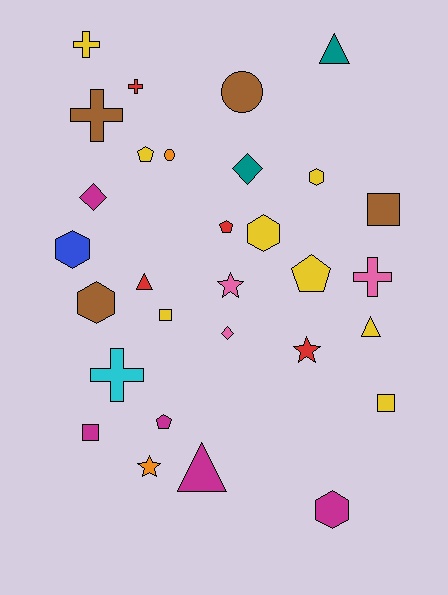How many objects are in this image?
There are 30 objects.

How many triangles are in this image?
There are 4 triangles.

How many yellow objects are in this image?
There are 8 yellow objects.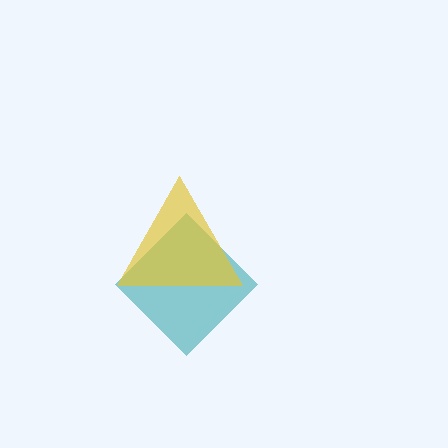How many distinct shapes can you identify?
There are 2 distinct shapes: a teal diamond, a yellow triangle.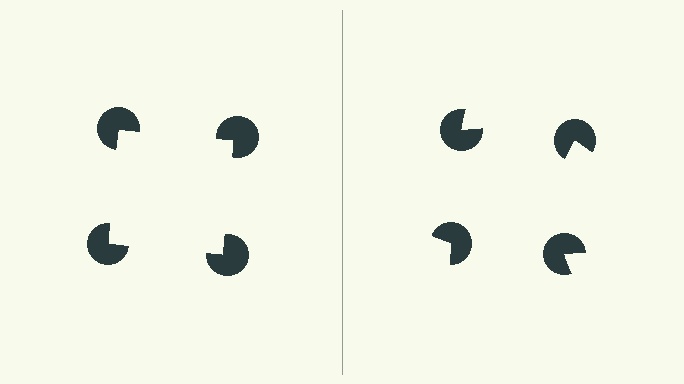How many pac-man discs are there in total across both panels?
8 — 4 on each side.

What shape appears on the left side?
An illusory square.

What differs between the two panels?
The pac-man discs are positioned identically on both sides; only the wedge orientations differ. On the left they align to a square; on the right they are misaligned.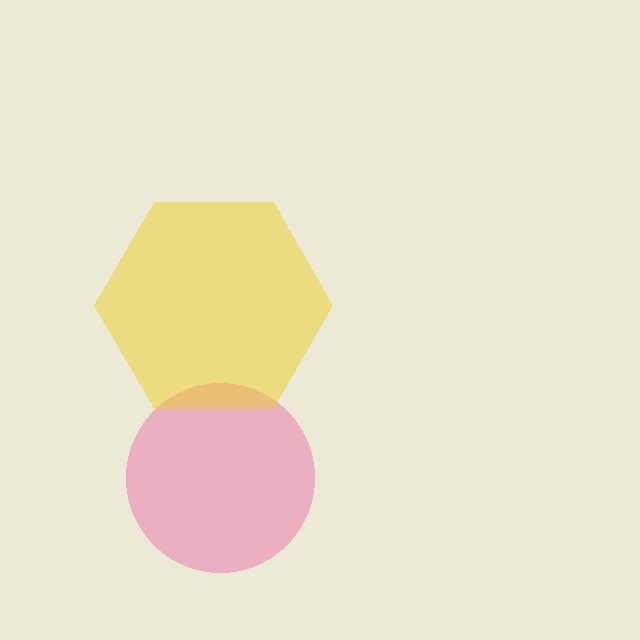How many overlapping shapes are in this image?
There are 2 overlapping shapes in the image.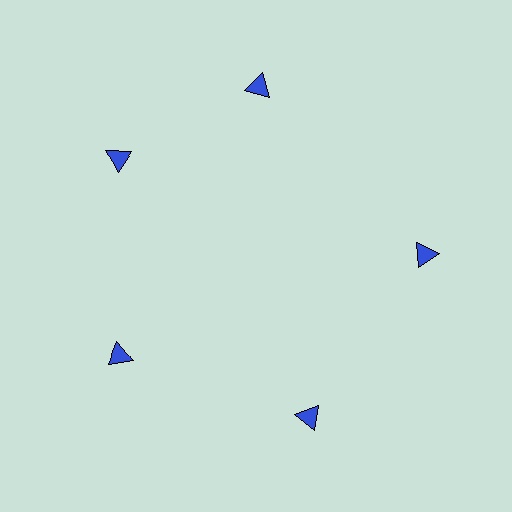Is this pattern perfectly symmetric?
No. The 5 blue triangles are arranged in a ring, but one element near the 1 o'clock position is rotated out of alignment along the ring, breaking the 5-fold rotational symmetry.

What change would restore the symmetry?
The symmetry would be restored by rotating it back into even spacing with its neighbors so that all 5 triangles sit at equal angles and equal distance from the center.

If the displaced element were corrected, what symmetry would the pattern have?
It would have 5-fold rotational symmetry — the pattern would map onto itself every 72 degrees.